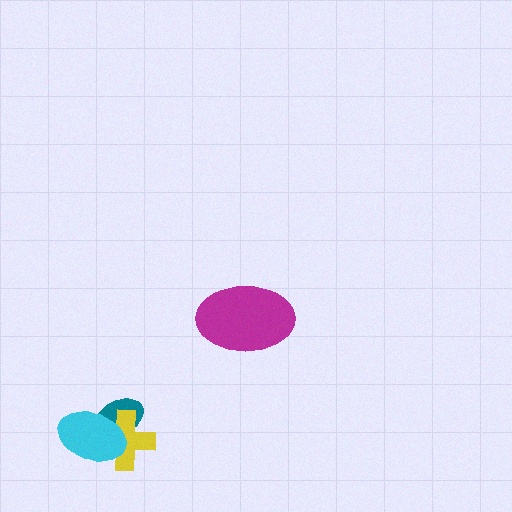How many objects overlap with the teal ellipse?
2 objects overlap with the teal ellipse.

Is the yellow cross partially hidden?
Yes, it is partially covered by another shape.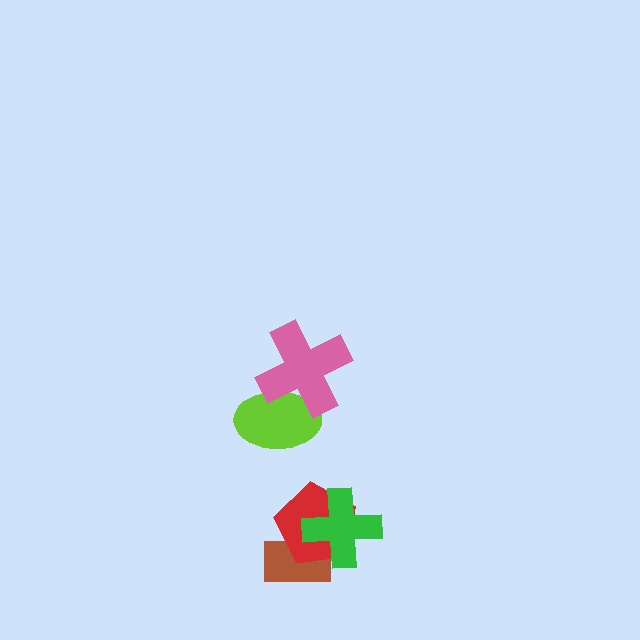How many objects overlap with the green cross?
2 objects overlap with the green cross.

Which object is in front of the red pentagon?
The green cross is in front of the red pentagon.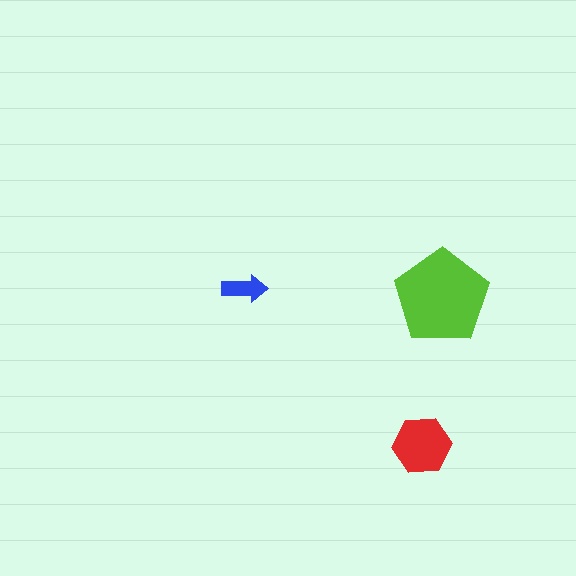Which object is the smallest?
The blue arrow.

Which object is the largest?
The lime pentagon.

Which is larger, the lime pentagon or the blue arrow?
The lime pentagon.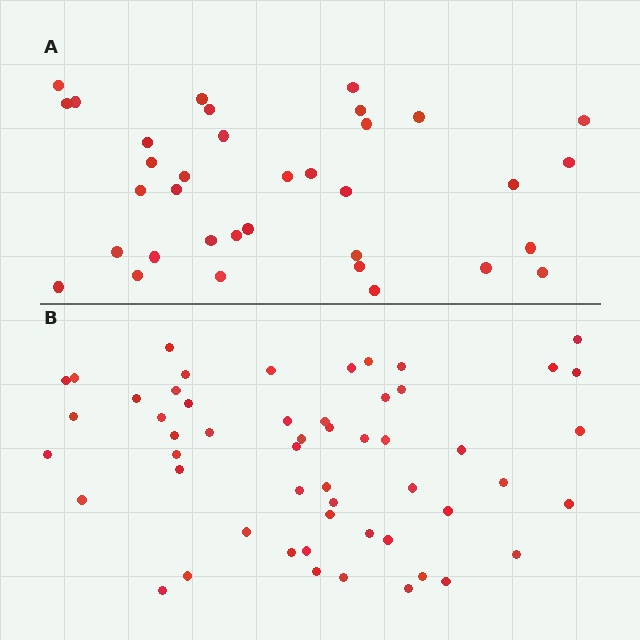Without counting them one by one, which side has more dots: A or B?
Region B (the bottom region) has more dots.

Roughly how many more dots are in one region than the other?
Region B has approximately 20 more dots than region A.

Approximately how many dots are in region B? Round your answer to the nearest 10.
About 50 dots. (The exact count is 54, which rounds to 50.)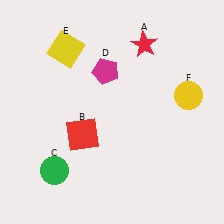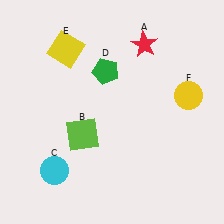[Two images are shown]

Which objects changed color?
B changed from red to lime. C changed from green to cyan. D changed from magenta to green.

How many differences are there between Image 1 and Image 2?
There are 3 differences between the two images.